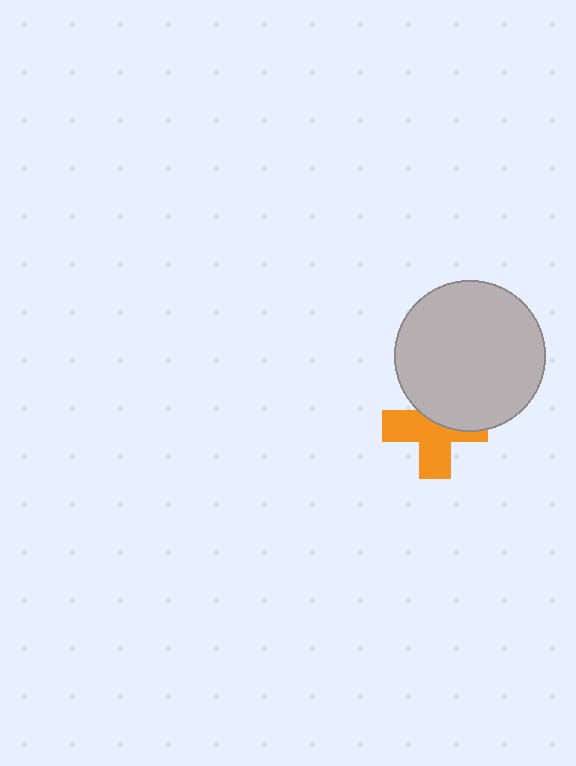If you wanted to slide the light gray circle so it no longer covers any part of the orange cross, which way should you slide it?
Slide it up — that is the most direct way to separate the two shapes.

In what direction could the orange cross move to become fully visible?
The orange cross could move down. That would shift it out from behind the light gray circle entirely.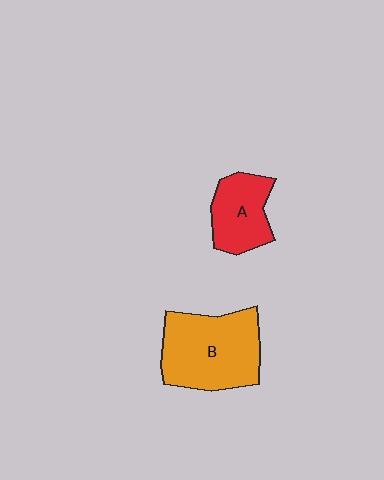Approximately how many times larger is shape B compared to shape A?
Approximately 1.7 times.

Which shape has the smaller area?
Shape A (red).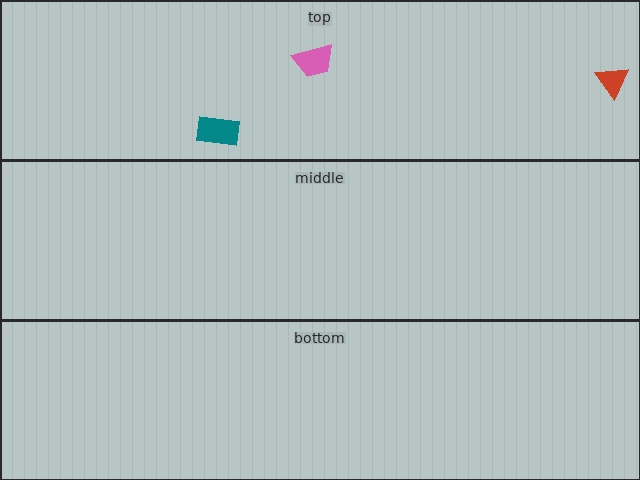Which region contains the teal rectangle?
The top region.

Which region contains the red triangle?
The top region.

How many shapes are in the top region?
3.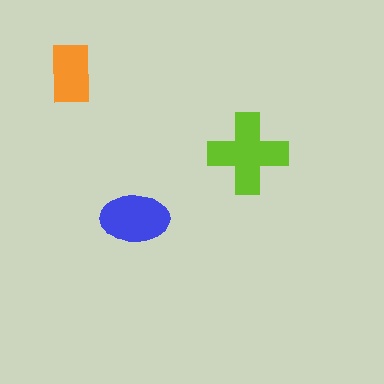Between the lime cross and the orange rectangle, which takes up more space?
The lime cross.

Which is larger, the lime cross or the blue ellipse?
The lime cross.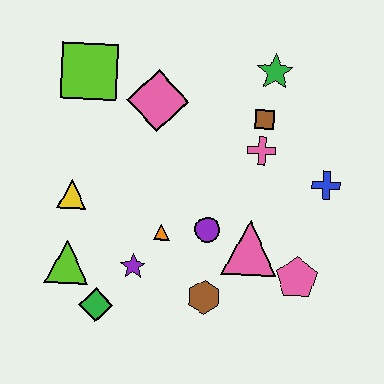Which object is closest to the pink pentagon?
The pink triangle is closest to the pink pentagon.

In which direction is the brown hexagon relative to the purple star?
The brown hexagon is to the right of the purple star.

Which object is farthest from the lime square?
The pink pentagon is farthest from the lime square.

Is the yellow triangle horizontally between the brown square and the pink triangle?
No